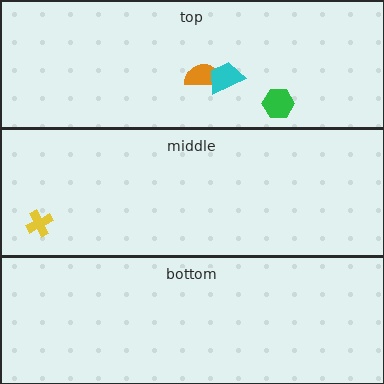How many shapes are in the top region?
3.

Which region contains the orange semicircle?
The top region.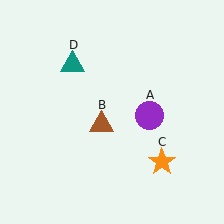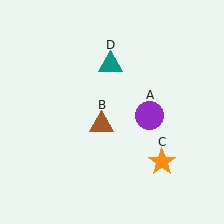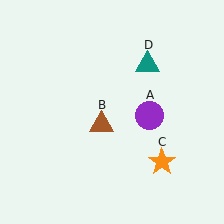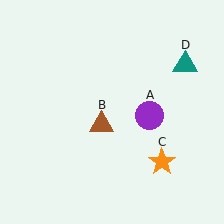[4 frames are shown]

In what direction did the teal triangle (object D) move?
The teal triangle (object D) moved right.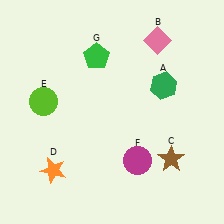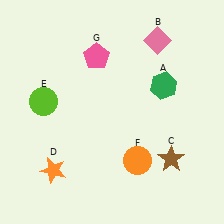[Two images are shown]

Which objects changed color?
F changed from magenta to orange. G changed from green to pink.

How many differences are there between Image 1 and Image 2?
There are 2 differences between the two images.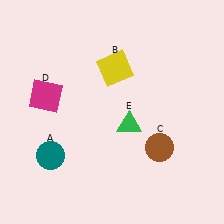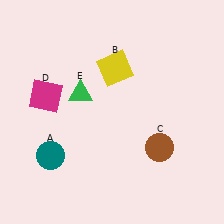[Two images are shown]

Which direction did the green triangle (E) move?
The green triangle (E) moved left.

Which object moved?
The green triangle (E) moved left.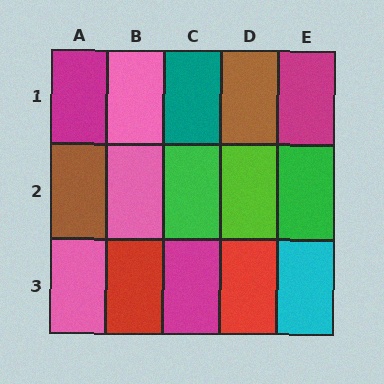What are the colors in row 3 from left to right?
Pink, red, magenta, red, cyan.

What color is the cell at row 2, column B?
Pink.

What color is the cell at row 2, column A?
Brown.